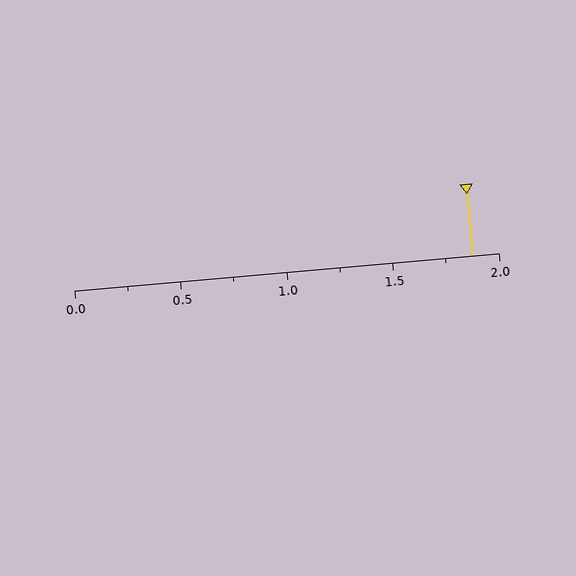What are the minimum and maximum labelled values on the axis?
The axis runs from 0.0 to 2.0.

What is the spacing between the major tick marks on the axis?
The major ticks are spaced 0.5 apart.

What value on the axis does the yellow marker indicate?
The marker indicates approximately 1.88.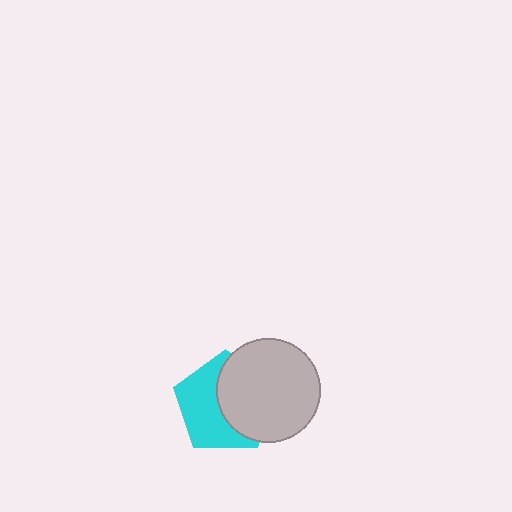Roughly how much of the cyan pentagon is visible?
About half of it is visible (roughly 51%).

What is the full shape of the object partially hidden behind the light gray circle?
The partially hidden object is a cyan pentagon.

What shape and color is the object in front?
The object in front is a light gray circle.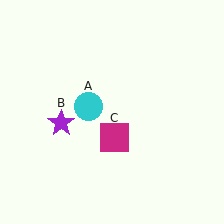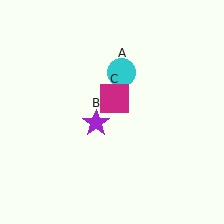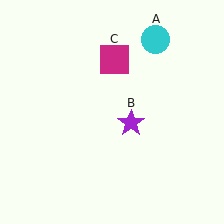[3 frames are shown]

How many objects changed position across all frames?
3 objects changed position: cyan circle (object A), purple star (object B), magenta square (object C).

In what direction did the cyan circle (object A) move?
The cyan circle (object A) moved up and to the right.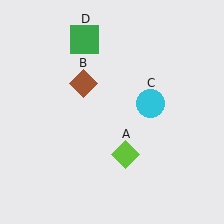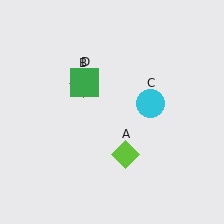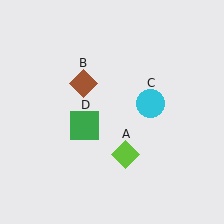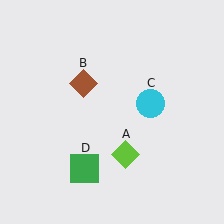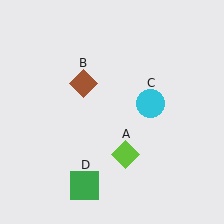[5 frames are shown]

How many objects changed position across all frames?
1 object changed position: green square (object D).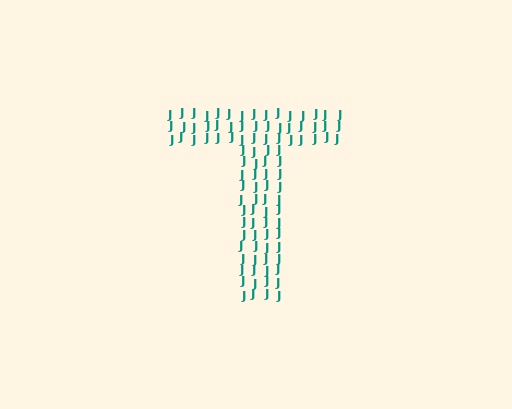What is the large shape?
The large shape is the letter T.